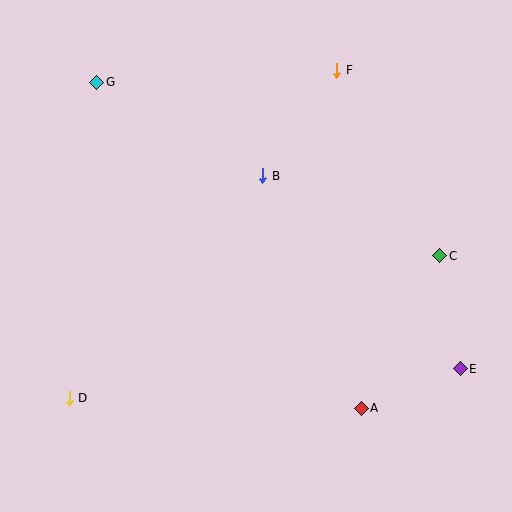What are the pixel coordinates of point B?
Point B is at (263, 176).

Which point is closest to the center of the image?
Point B at (263, 176) is closest to the center.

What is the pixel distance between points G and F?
The distance between G and F is 240 pixels.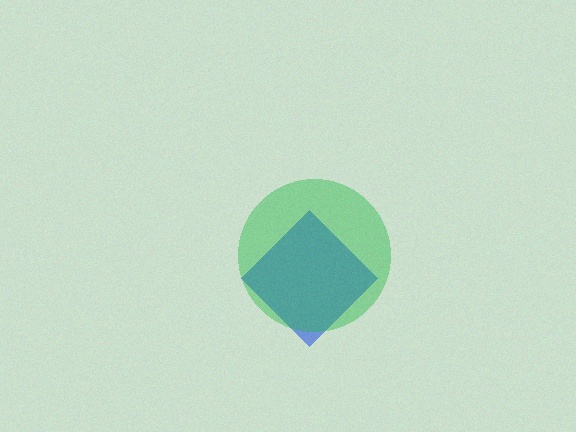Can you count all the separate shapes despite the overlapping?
Yes, there are 2 separate shapes.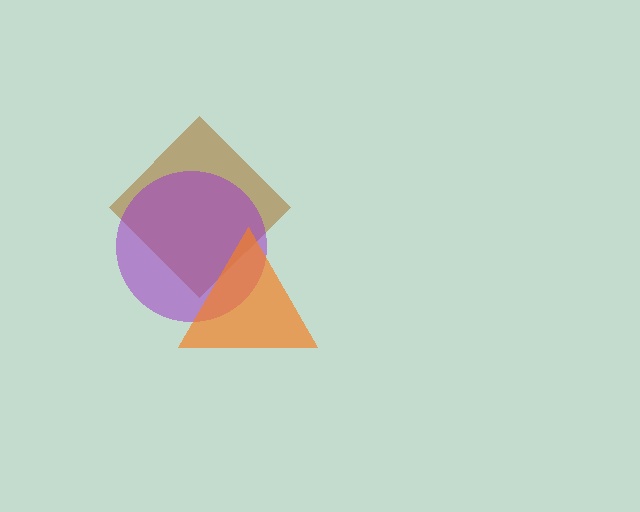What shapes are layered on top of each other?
The layered shapes are: a brown diamond, a purple circle, an orange triangle.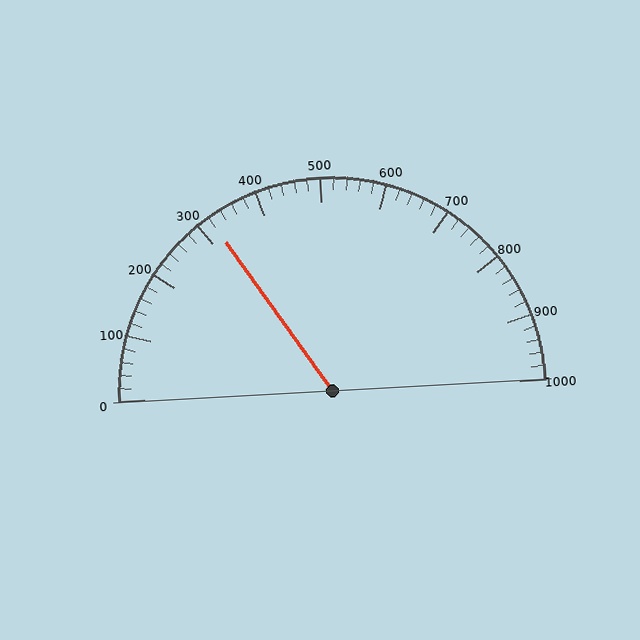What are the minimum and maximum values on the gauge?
The gauge ranges from 0 to 1000.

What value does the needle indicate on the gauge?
The needle indicates approximately 320.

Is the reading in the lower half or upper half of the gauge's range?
The reading is in the lower half of the range (0 to 1000).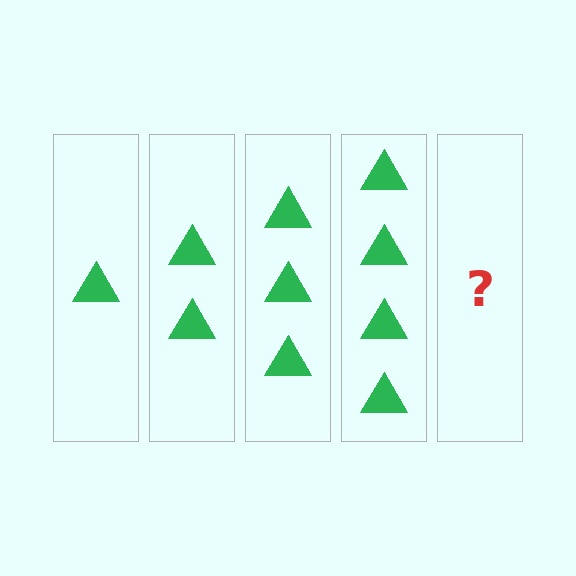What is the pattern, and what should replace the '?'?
The pattern is that each step adds one more triangle. The '?' should be 5 triangles.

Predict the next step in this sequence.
The next step is 5 triangles.